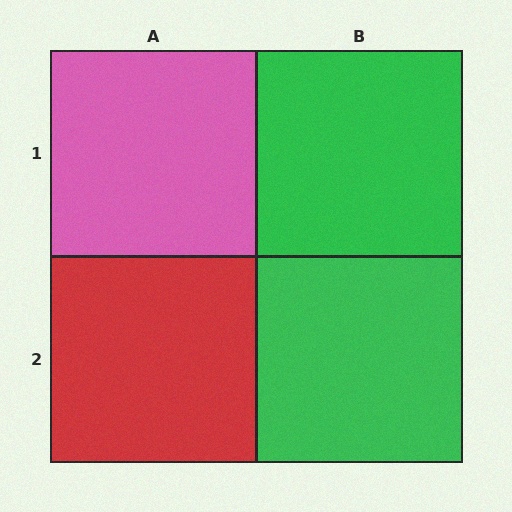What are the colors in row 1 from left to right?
Pink, green.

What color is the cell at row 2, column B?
Green.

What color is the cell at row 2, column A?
Red.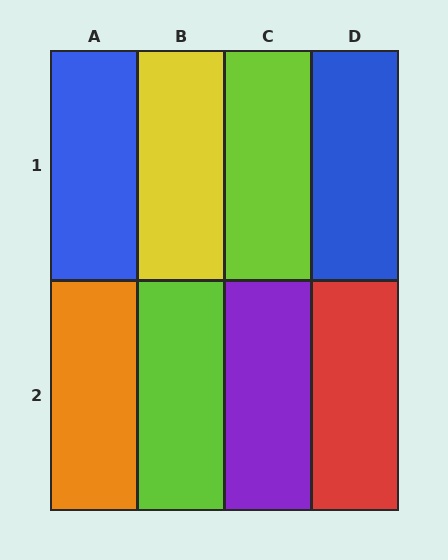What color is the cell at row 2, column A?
Orange.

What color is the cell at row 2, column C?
Purple.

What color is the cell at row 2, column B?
Lime.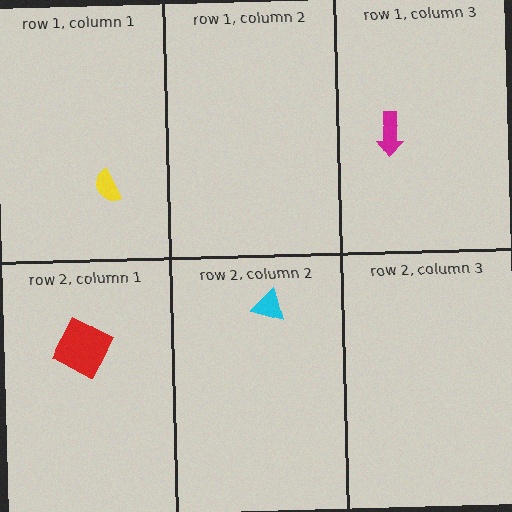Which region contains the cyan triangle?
The row 2, column 2 region.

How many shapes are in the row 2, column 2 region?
1.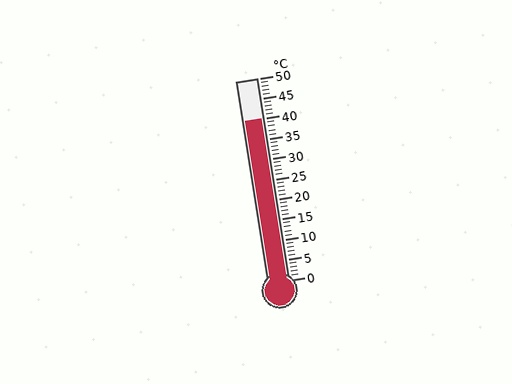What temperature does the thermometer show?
The thermometer shows approximately 40°C.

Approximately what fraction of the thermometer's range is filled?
The thermometer is filled to approximately 80% of its range.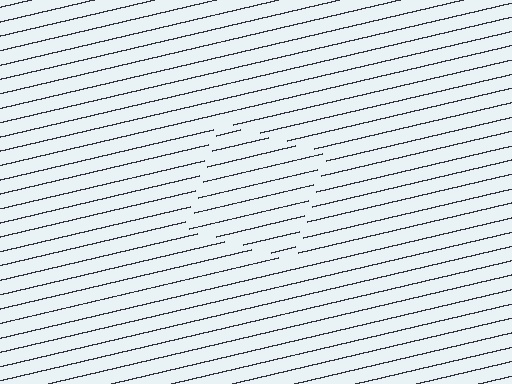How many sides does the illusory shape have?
4 sides — the line-ends trace a square.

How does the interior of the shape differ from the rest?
The interior of the shape contains the same grating, shifted by half a period — the contour is defined by the phase discontinuity where line-ends from the inner and outer gratings abut.